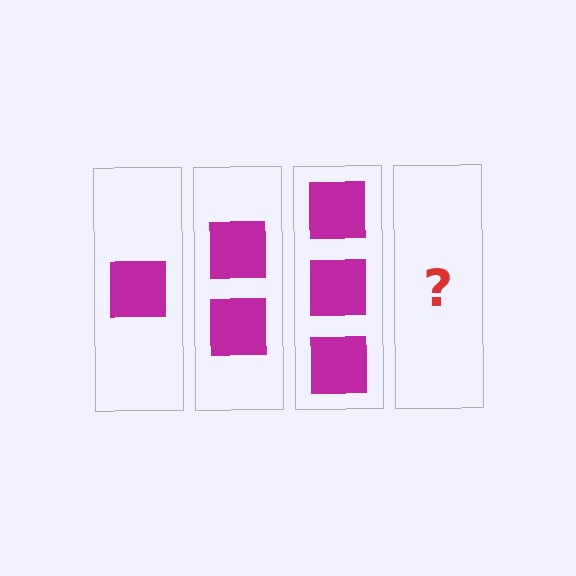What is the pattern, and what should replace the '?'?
The pattern is that each step adds one more square. The '?' should be 4 squares.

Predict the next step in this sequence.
The next step is 4 squares.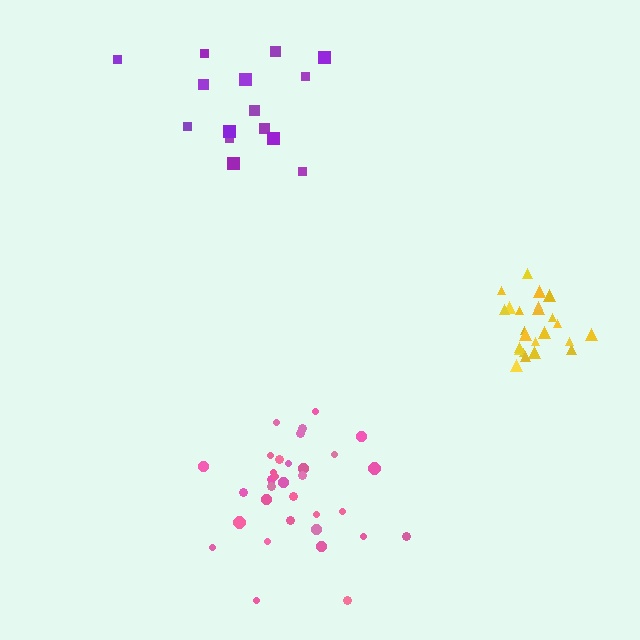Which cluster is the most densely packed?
Yellow.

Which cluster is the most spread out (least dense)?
Purple.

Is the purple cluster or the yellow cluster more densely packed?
Yellow.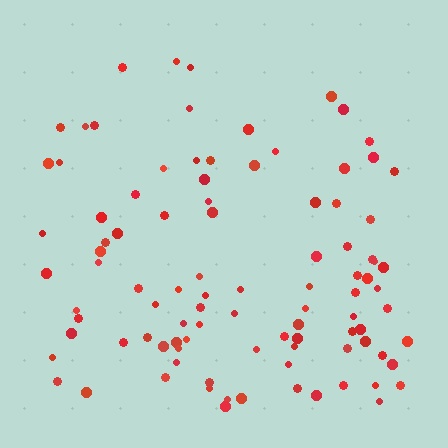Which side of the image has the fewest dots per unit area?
The top.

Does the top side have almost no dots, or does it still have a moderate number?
Still a moderate number, just noticeably fewer than the bottom.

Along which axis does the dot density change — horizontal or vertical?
Vertical.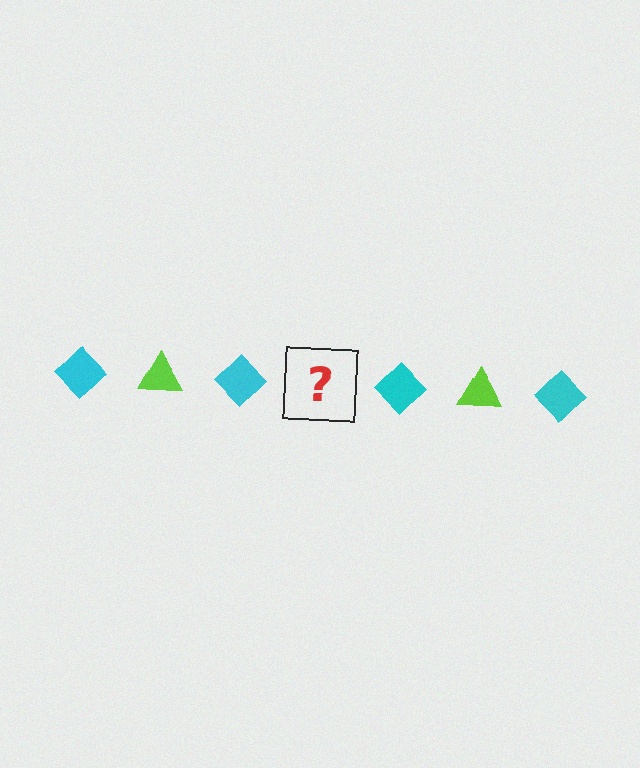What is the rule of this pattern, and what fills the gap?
The rule is that the pattern alternates between cyan diamond and lime triangle. The gap should be filled with a lime triangle.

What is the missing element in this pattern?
The missing element is a lime triangle.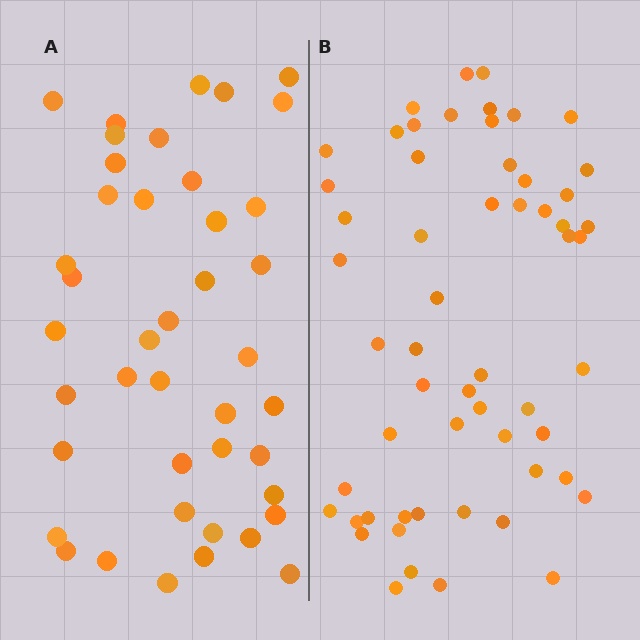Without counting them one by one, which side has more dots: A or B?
Region B (the right region) has more dots.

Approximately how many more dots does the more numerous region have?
Region B has approximately 15 more dots than region A.